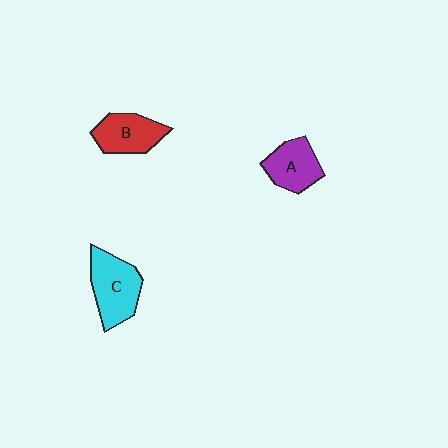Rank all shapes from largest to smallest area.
From largest to smallest: C (cyan), B (red), A (purple).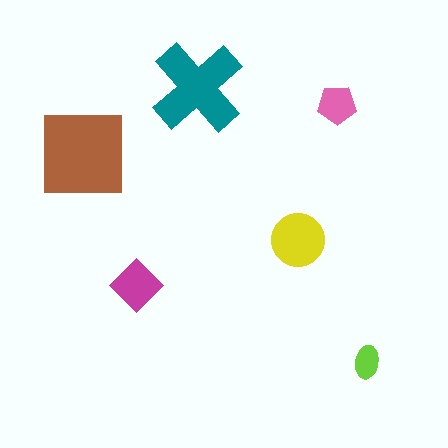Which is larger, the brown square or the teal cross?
The brown square.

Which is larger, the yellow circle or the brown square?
The brown square.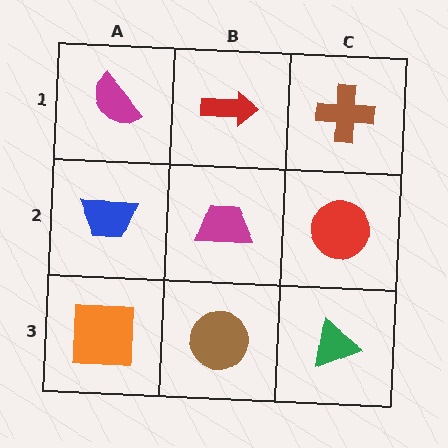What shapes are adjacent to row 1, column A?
A blue trapezoid (row 2, column A), a red arrow (row 1, column B).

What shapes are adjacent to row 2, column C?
A brown cross (row 1, column C), a green triangle (row 3, column C), a magenta trapezoid (row 2, column B).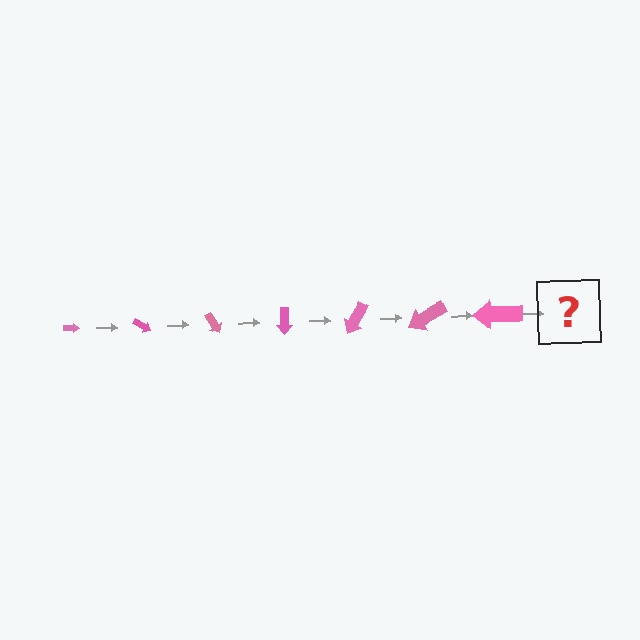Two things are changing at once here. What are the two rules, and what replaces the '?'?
The two rules are that the arrow grows larger each step and it rotates 30 degrees each step. The '?' should be an arrow, larger than the previous one and rotated 210 degrees from the start.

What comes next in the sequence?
The next element should be an arrow, larger than the previous one and rotated 210 degrees from the start.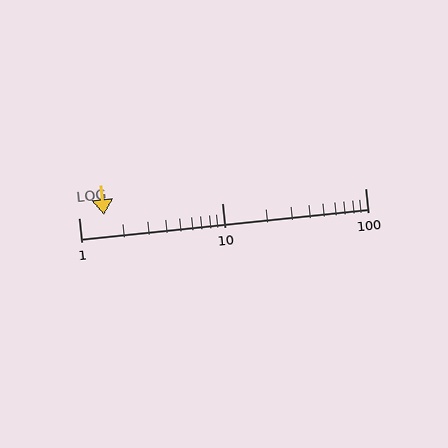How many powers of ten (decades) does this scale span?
The scale spans 2 decades, from 1 to 100.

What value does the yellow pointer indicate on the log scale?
The pointer indicates approximately 1.5.